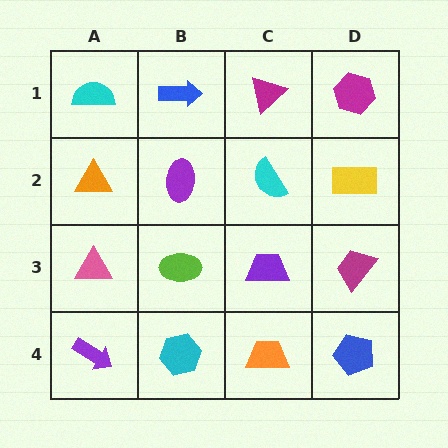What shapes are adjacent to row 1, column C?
A cyan semicircle (row 2, column C), a blue arrow (row 1, column B), a magenta hexagon (row 1, column D).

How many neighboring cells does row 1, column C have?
3.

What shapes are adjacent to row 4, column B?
A lime ellipse (row 3, column B), a purple arrow (row 4, column A), an orange trapezoid (row 4, column C).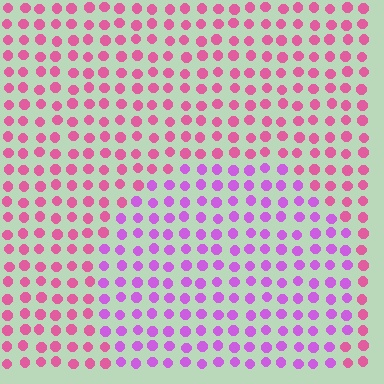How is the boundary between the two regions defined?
The boundary is defined purely by a slight shift in hue (about 40 degrees). Spacing, size, and orientation are identical on both sides.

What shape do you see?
I see a circle.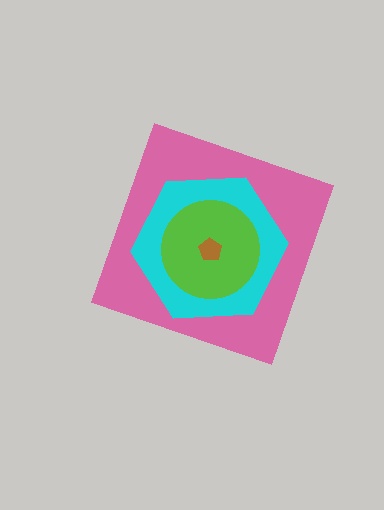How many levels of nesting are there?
4.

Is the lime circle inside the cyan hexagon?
Yes.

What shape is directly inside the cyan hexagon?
The lime circle.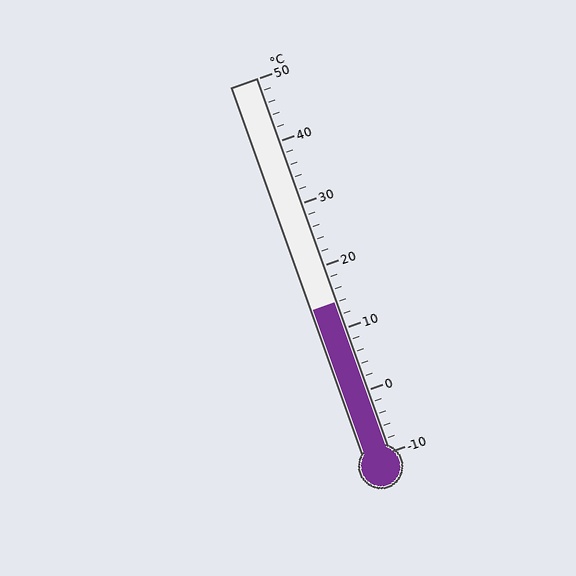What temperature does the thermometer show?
The thermometer shows approximately 14°C.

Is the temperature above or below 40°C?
The temperature is below 40°C.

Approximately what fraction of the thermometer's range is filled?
The thermometer is filled to approximately 40% of its range.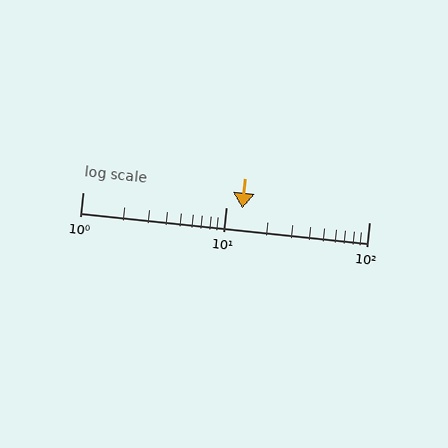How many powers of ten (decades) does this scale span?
The scale spans 2 decades, from 1 to 100.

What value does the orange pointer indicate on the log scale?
The pointer indicates approximately 13.